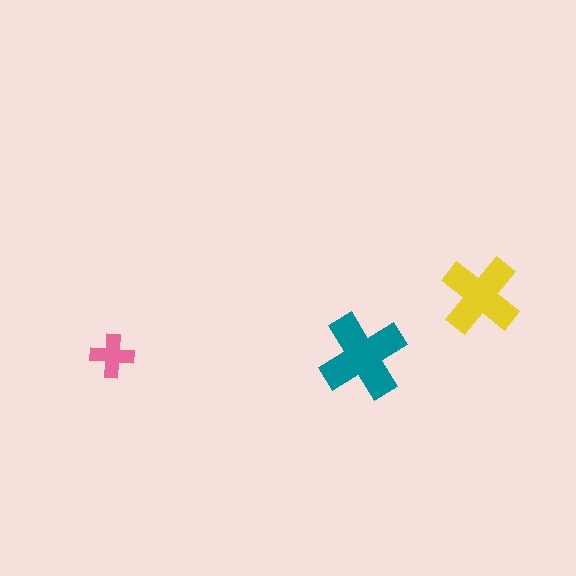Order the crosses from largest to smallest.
the teal one, the yellow one, the pink one.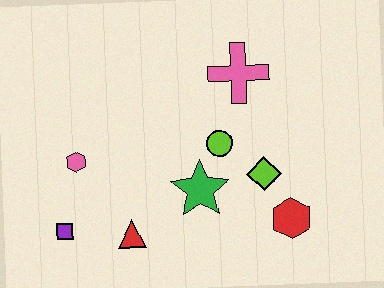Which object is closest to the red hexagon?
The lime diamond is closest to the red hexagon.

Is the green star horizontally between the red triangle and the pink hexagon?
No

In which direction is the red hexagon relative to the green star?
The red hexagon is to the right of the green star.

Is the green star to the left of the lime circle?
Yes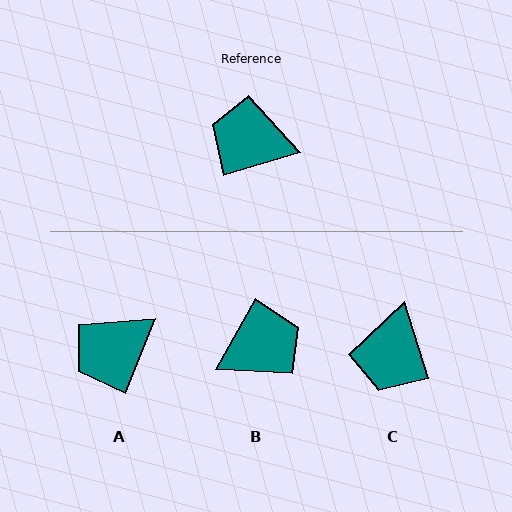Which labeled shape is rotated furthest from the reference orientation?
B, about 136 degrees away.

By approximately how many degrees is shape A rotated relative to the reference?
Approximately 52 degrees counter-clockwise.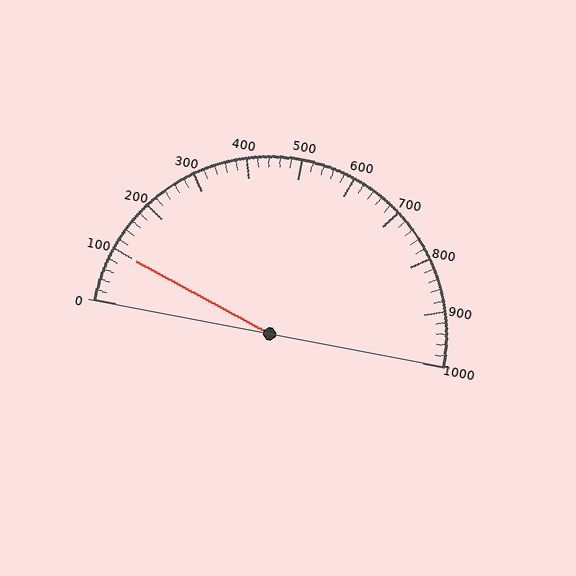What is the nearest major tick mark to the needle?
The nearest major tick mark is 100.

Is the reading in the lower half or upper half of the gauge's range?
The reading is in the lower half of the range (0 to 1000).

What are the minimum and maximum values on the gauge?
The gauge ranges from 0 to 1000.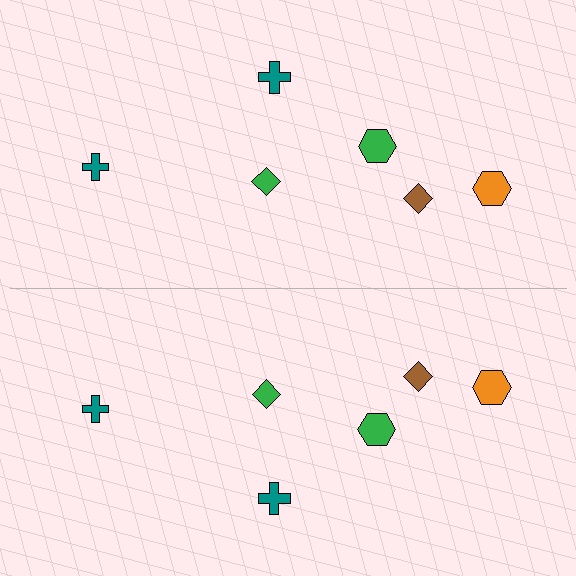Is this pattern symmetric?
Yes, this pattern has bilateral (reflection) symmetry.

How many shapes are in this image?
There are 12 shapes in this image.